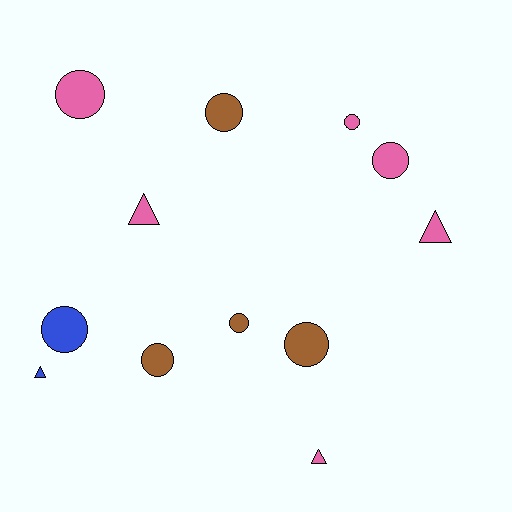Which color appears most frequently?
Pink, with 6 objects.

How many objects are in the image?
There are 12 objects.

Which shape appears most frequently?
Circle, with 8 objects.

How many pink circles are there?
There are 3 pink circles.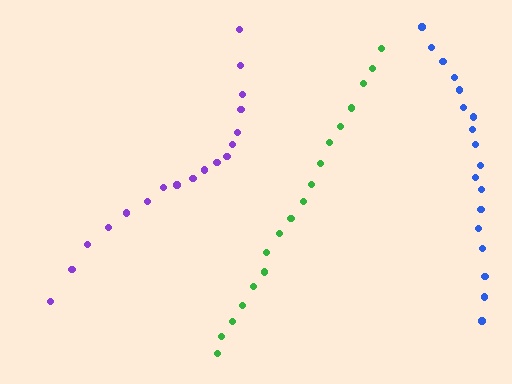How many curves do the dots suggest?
There are 3 distinct paths.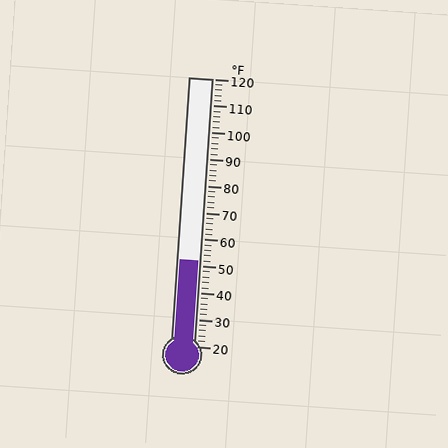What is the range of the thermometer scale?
The thermometer scale ranges from 20°F to 120°F.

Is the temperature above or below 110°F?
The temperature is below 110°F.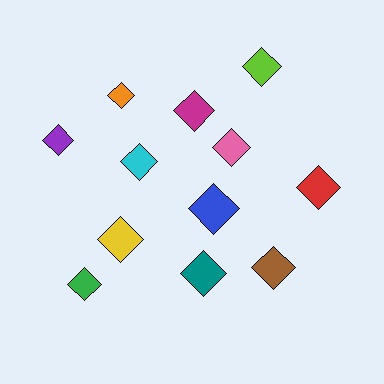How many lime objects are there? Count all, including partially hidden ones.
There is 1 lime object.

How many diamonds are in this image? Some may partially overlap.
There are 12 diamonds.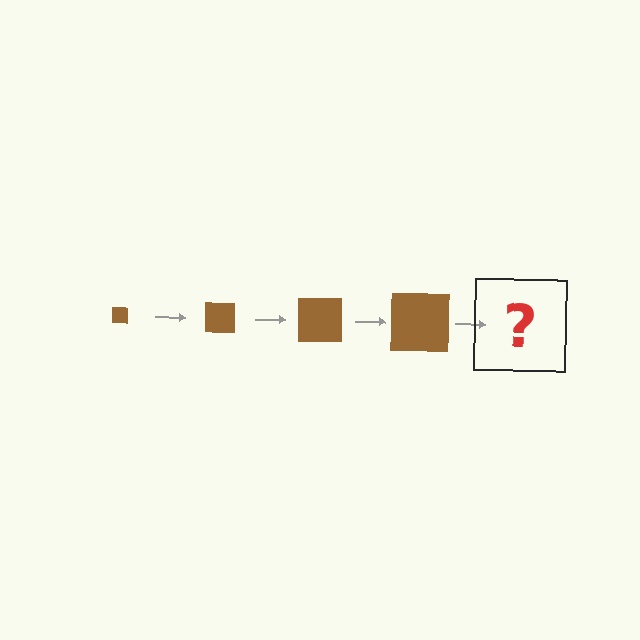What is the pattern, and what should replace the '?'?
The pattern is that the square gets progressively larger each step. The '?' should be a brown square, larger than the previous one.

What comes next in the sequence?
The next element should be a brown square, larger than the previous one.